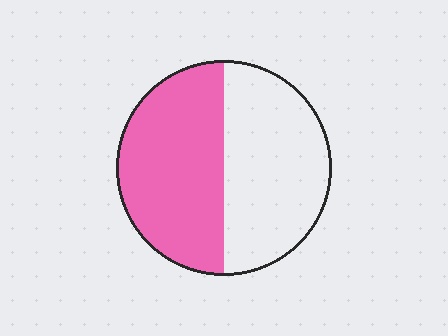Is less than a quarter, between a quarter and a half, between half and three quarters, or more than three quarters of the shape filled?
Between half and three quarters.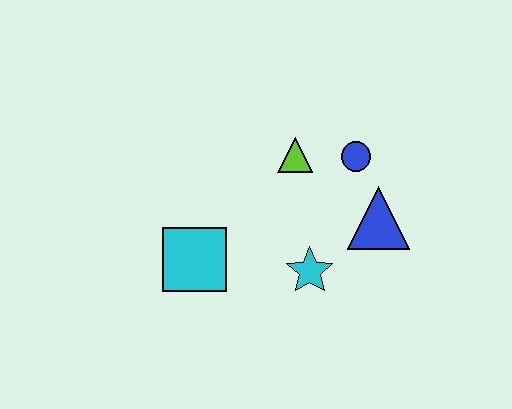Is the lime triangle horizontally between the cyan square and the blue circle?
Yes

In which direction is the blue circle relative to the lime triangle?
The blue circle is to the right of the lime triangle.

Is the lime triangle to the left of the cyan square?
No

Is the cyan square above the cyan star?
Yes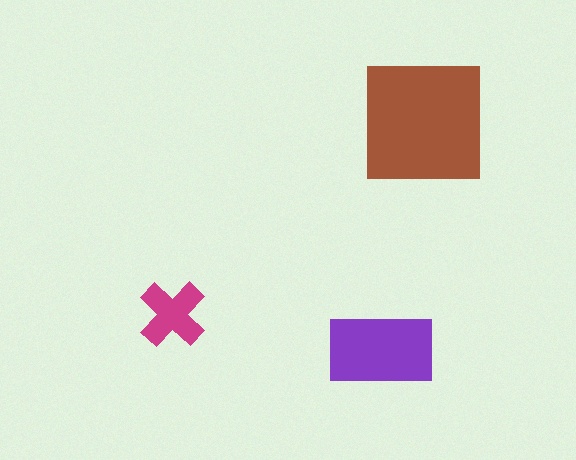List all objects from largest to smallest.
The brown square, the purple rectangle, the magenta cross.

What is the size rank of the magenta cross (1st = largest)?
3rd.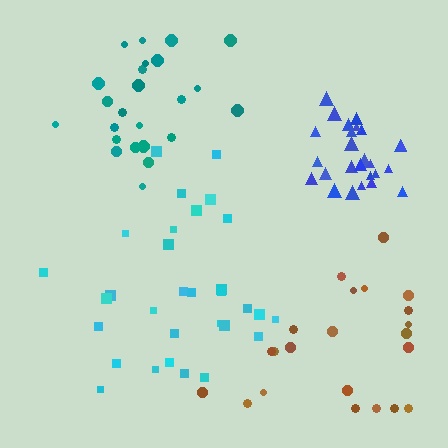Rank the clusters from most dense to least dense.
blue, teal, cyan, brown.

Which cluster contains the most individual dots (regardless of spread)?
Cyan (31).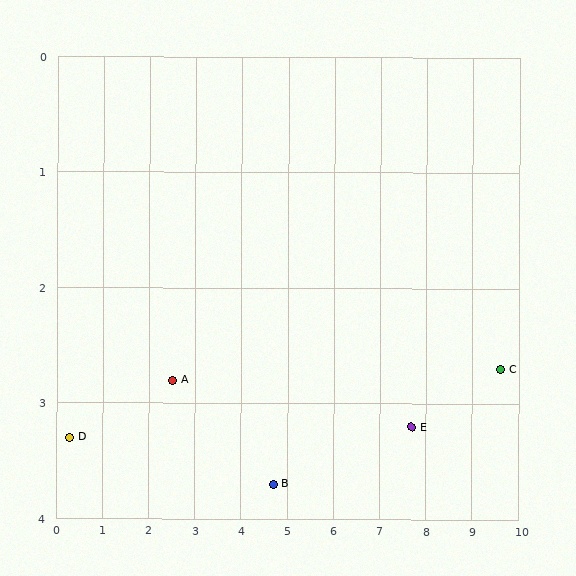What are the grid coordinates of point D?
Point D is at approximately (0.3, 3.3).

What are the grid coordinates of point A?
Point A is at approximately (2.5, 2.8).